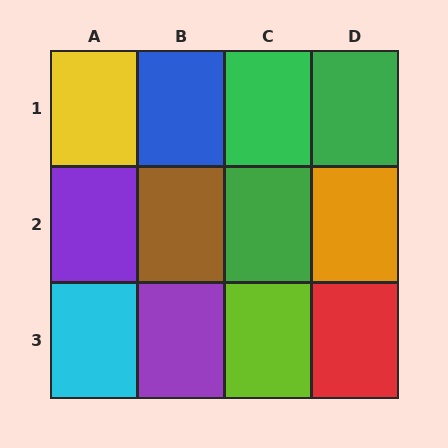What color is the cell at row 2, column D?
Orange.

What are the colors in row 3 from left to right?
Cyan, purple, lime, red.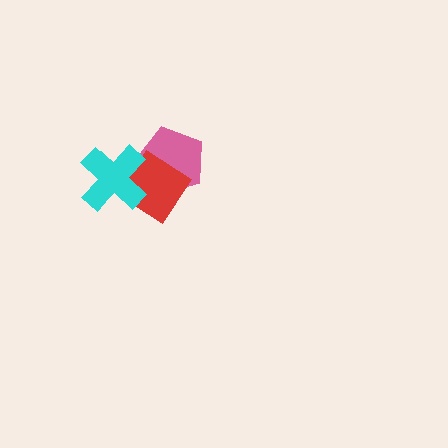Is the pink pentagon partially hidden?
Yes, it is partially covered by another shape.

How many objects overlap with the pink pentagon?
2 objects overlap with the pink pentagon.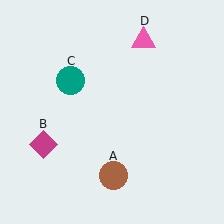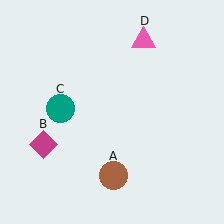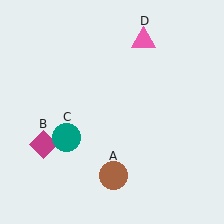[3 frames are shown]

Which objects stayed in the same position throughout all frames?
Brown circle (object A) and magenta diamond (object B) and pink triangle (object D) remained stationary.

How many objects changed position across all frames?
1 object changed position: teal circle (object C).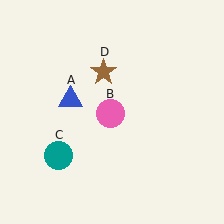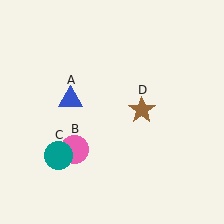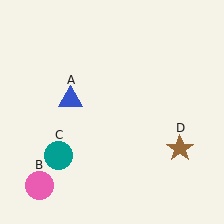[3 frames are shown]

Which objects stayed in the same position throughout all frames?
Blue triangle (object A) and teal circle (object C) remained stationary.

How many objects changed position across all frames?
2 objects changed position: pink circle (object B), brown star (object D).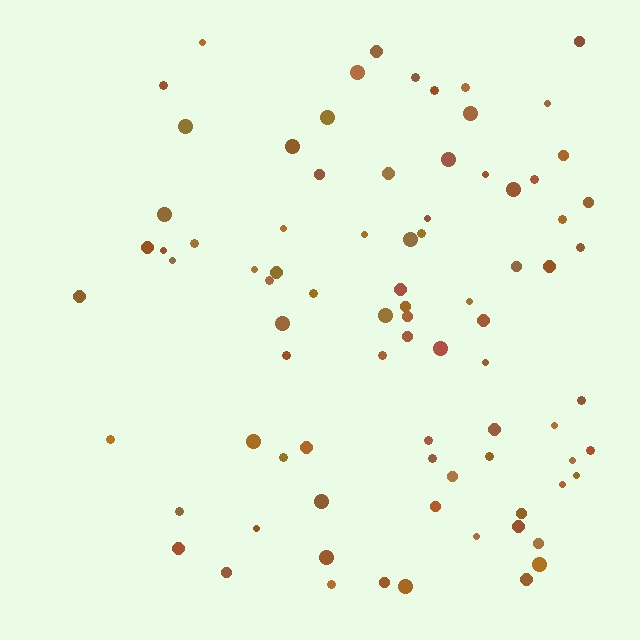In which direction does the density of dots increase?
From left to right, with the right side densest.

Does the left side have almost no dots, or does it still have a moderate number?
Still a moderate number, just noticeably fewer than the right.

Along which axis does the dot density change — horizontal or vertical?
Horizontal.